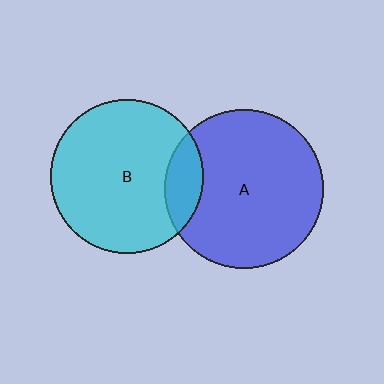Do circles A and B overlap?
Yes.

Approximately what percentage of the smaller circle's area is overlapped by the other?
Approximately 15%.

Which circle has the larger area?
Circle A (blue).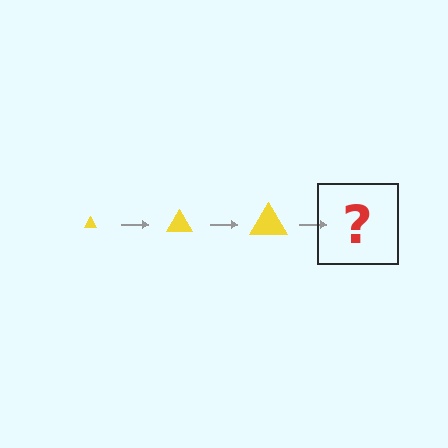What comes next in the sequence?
The next element should be a yellow triangle, larger than the previous one.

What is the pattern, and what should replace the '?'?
The pattern is that the triangle gets progressively larger each step. The '?' should be a yellow triangle, larger than the previous one.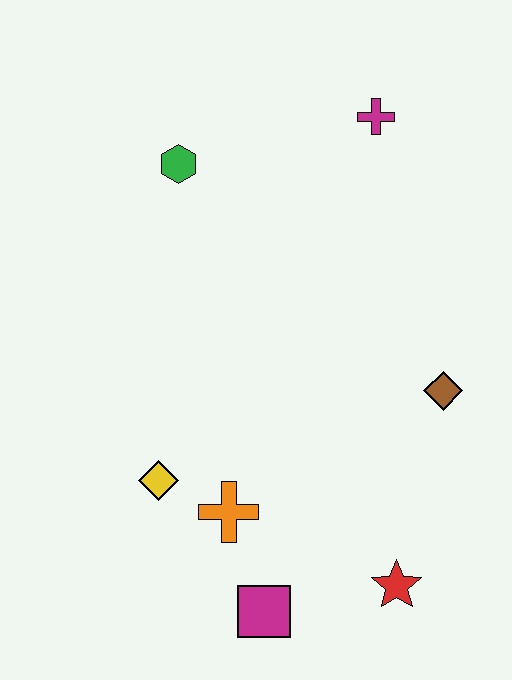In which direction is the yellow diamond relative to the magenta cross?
The yellow diamond is below the magenta cross.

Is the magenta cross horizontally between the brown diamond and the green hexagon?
Yes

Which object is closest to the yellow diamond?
The orange cross is closest to the yellow diamond.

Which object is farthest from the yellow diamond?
The magenta cross is farthest from the yellow diamond.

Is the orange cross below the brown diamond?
Yes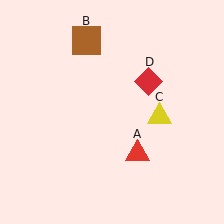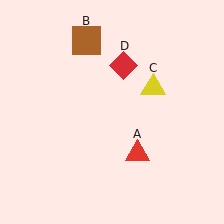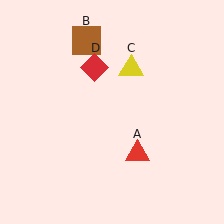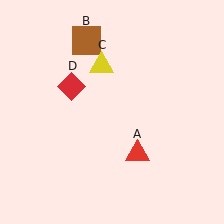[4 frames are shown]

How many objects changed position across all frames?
2 objects changed position: yellow triangle (object C), red diamond (object D).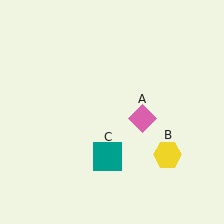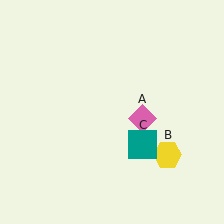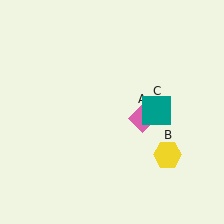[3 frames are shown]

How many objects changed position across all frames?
1 object changed position: teal square (object C).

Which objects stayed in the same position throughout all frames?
Pink diamond (object A) and yellow hexagon (object B) remained stationary.